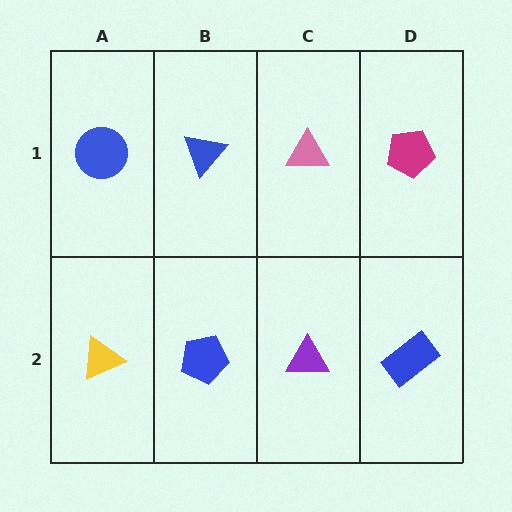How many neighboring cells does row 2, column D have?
2.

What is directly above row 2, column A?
A blue circle.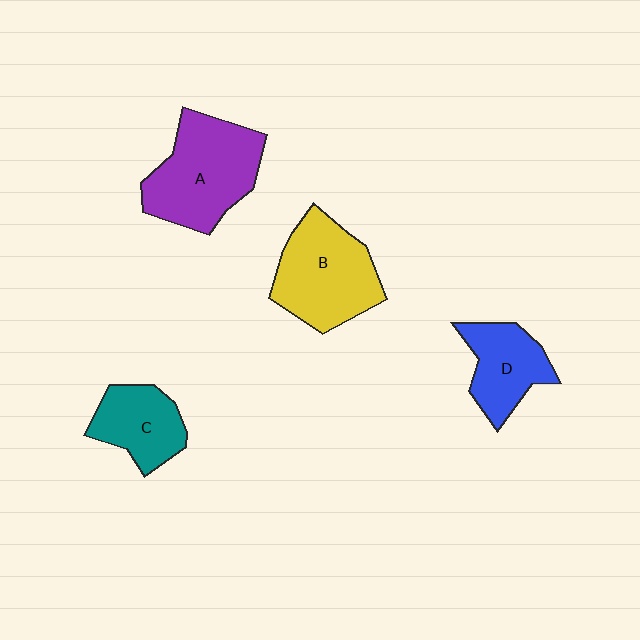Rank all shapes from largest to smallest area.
From largest to smallest: A (purple), B (yellow), D (blue), C (teal).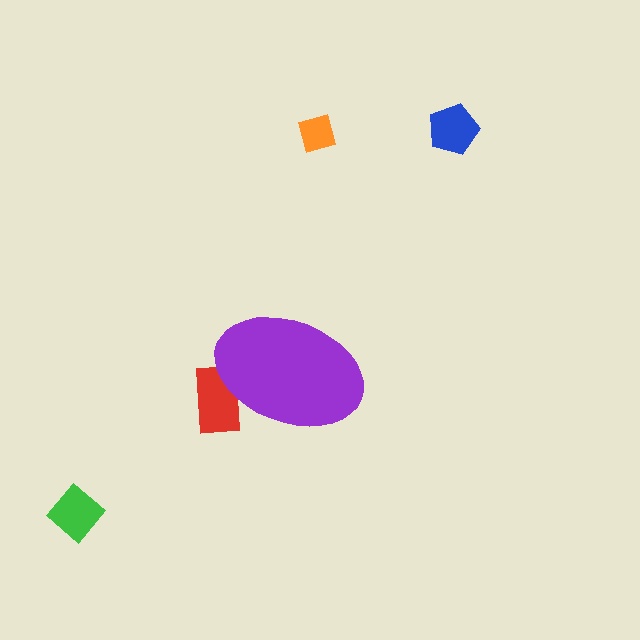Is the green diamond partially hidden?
No, the green diamond is fully visible.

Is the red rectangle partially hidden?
Yes, the red rectangle is partially hidden behind the purple ellipse.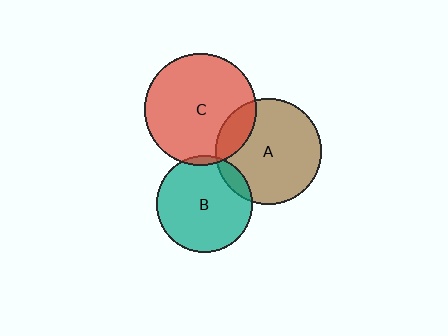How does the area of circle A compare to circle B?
Approximately 1.2 times.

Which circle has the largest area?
Circle C (red).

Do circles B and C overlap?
Yes.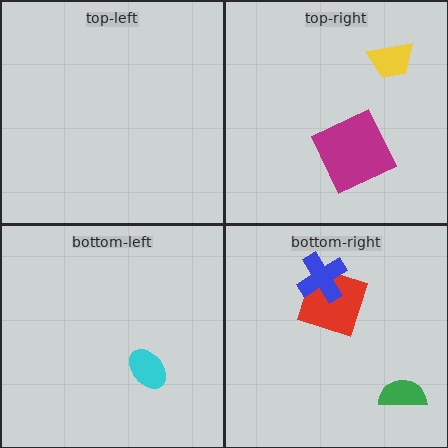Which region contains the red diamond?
The bottom-right region.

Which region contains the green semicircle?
The bottom-right region.